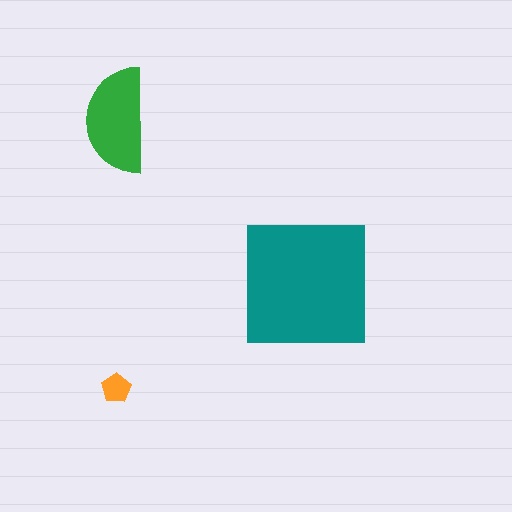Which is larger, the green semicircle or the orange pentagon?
The green semicircle.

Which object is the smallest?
The orange pentagon.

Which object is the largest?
The teal square.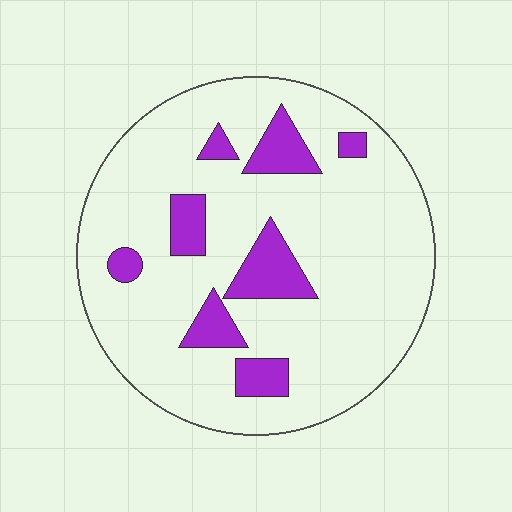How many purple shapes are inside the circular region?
8.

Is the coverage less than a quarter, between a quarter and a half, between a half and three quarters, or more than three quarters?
Less than a quarter.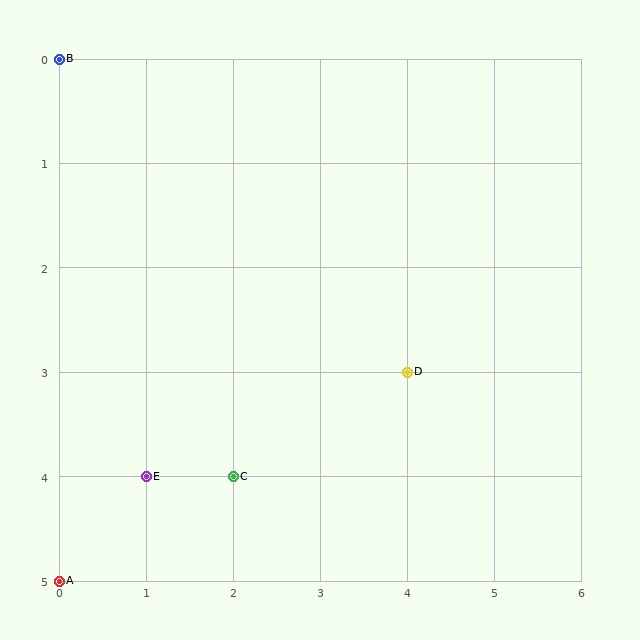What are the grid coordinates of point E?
Point E is at grid coordinates (1, 4).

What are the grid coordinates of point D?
Point D is at grid coordinates (4, 3).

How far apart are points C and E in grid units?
Points C and E are 1 column apart.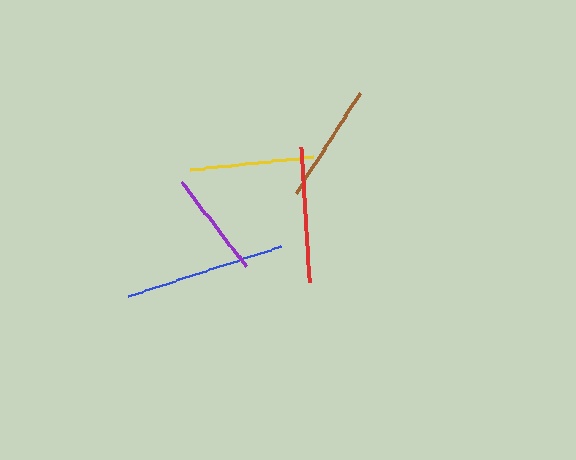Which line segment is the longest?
The blue line is the longest at approximately 161 pixels.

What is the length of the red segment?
The red segment is approximately 135 pixels long.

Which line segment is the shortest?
The purple line is the shortest at approximately 107 pixels.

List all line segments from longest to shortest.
From longest to shortest: blue, red, yellow, brown, purple.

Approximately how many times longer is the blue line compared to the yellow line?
The blue line is approximately 1.3 times the length of the yellow line.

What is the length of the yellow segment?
The yellow segment is approximately 124 pixels long.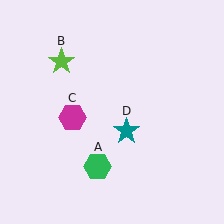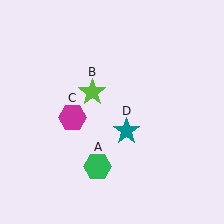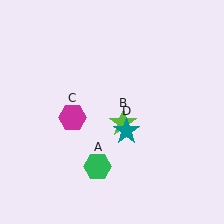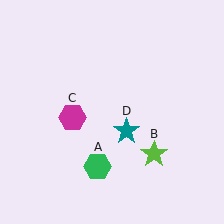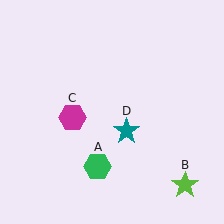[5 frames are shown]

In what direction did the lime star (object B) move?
The lime star (object B) moved down and to the right.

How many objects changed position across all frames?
1 object changed position: lime star (object B).